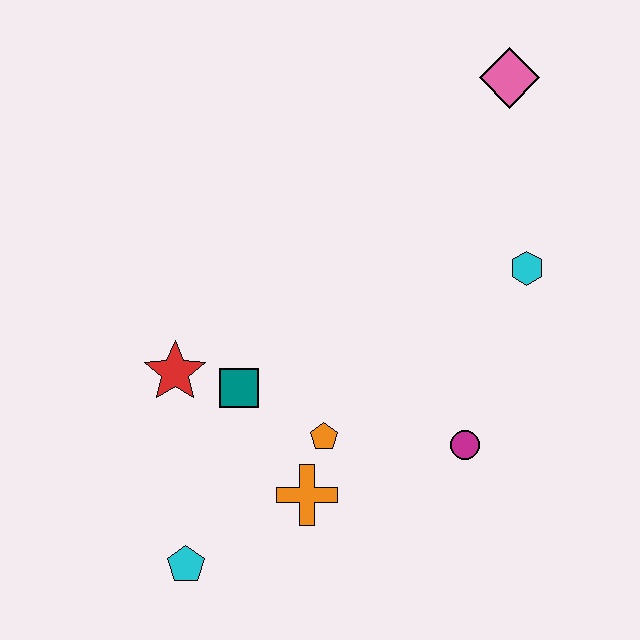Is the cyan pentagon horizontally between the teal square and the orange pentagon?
No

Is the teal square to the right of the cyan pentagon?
Yes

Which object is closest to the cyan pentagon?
The orange cross is closest to the cyan pentagon.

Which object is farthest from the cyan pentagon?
The pink diamond is farthest from the cyan pentagon.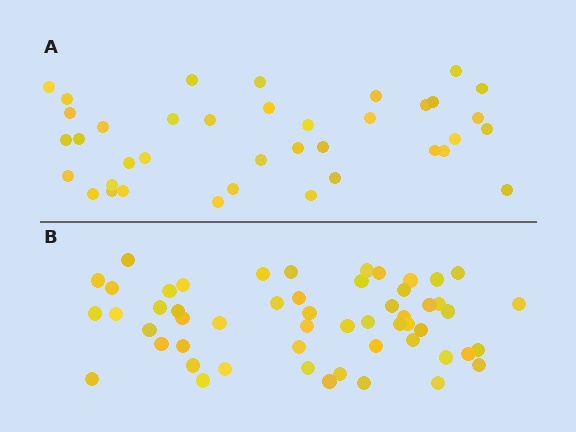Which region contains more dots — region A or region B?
Region B (the bottom region) has more dots.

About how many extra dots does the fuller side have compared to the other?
Region B has approximately 15 more dots than region A.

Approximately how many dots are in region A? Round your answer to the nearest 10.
About 40 dots. (The exact count is 38, which rounds to 40.)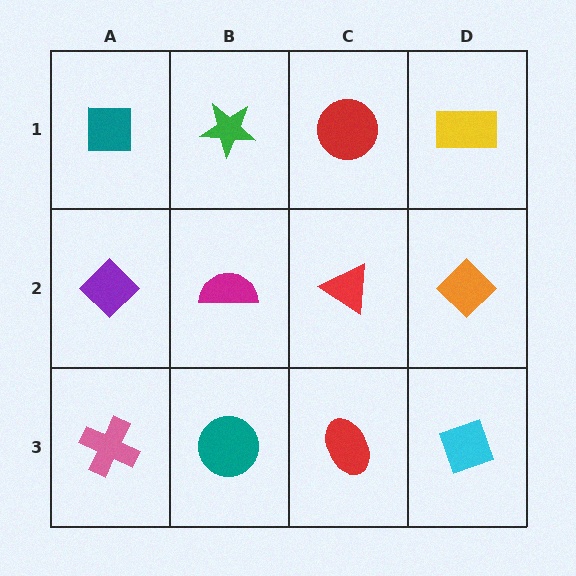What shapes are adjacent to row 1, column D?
An orange diamond (row 2, column D), a red circle (row 1, column C).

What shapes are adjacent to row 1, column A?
A purple diamond (row 2, column A), a green star (row 1, column B).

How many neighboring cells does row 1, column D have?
2.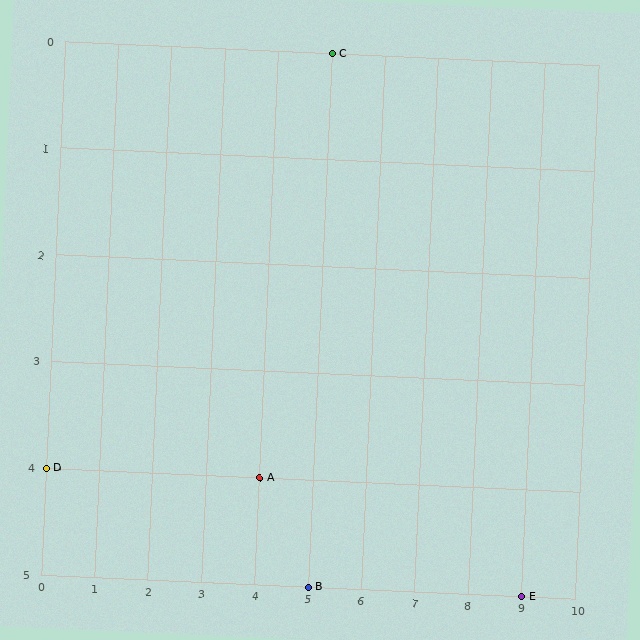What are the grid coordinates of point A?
Point A is at grid coordinates (4, 4).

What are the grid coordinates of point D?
Point D is at grid coordinates (0, 4).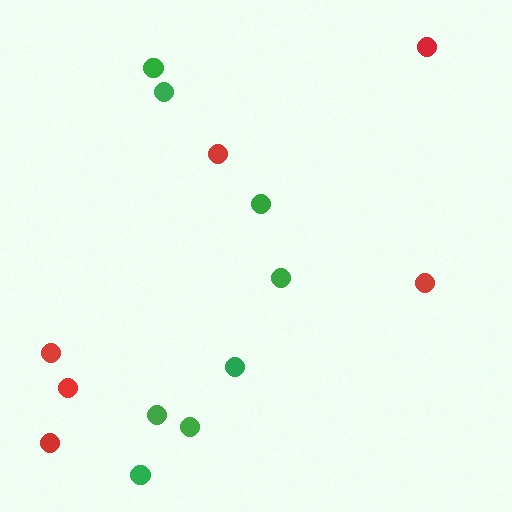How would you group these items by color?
There are 2 groups: one group of green circles (8) and one group of red circles (6).